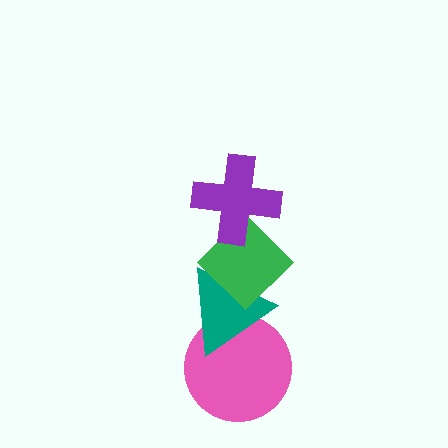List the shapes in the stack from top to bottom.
From top to bottom: the purple cross, the green diamond, the teal triangle, the pink circle.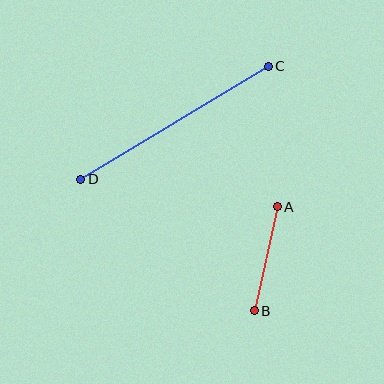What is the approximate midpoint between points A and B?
The midpoint is at approximately (266, 259) pixels.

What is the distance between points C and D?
The distance is approximately 219 pixels.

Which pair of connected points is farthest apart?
Points C and D are farthest apart.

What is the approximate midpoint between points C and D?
The midpoint is at approximately (175, 123) pixels.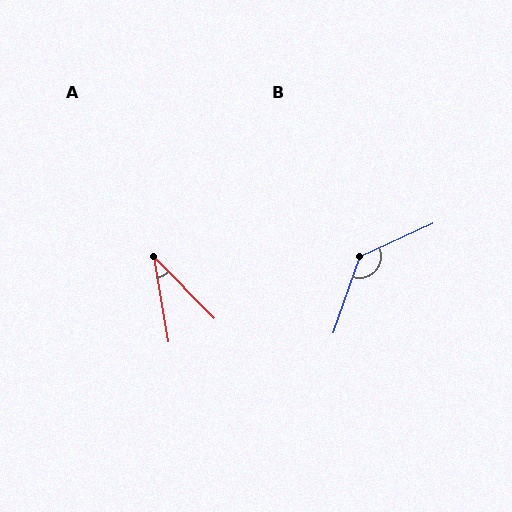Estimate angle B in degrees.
Approximately 134 degrees.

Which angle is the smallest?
A, at approximately 35 degrees.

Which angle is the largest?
B, at approximately 134 degrees.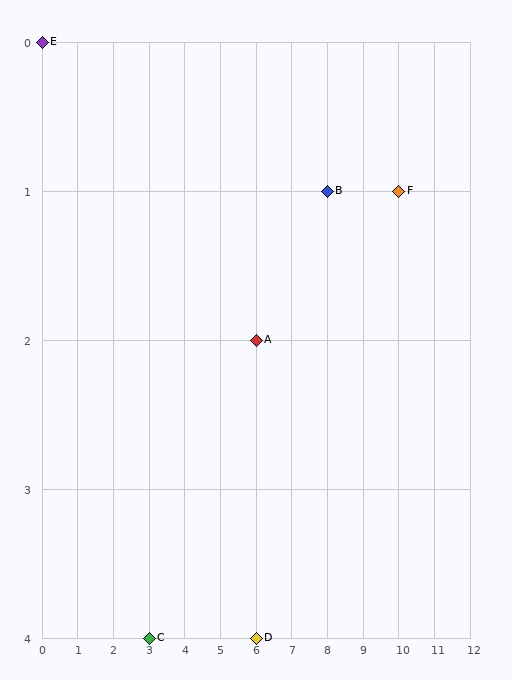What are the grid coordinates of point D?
Point D is at grid coordinates (6, 4).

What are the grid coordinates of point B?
Point B is at grid coordinates (8, 1).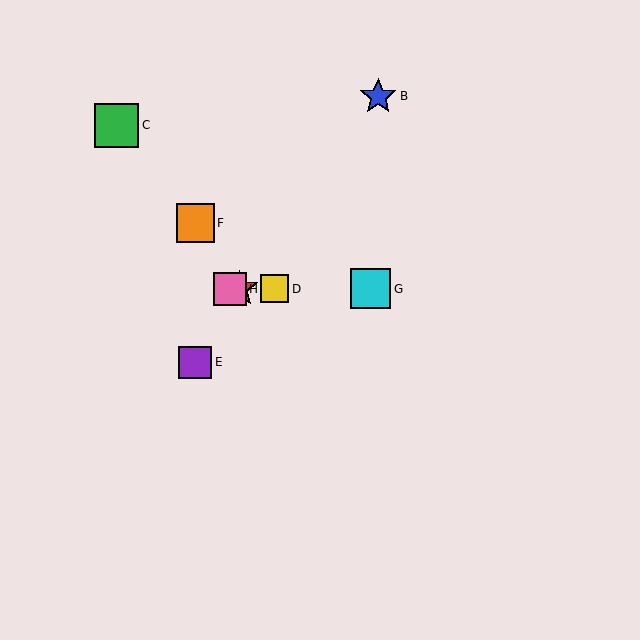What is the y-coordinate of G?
Object G is at y≈289.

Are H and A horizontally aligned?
Yes, both are at y≈289.